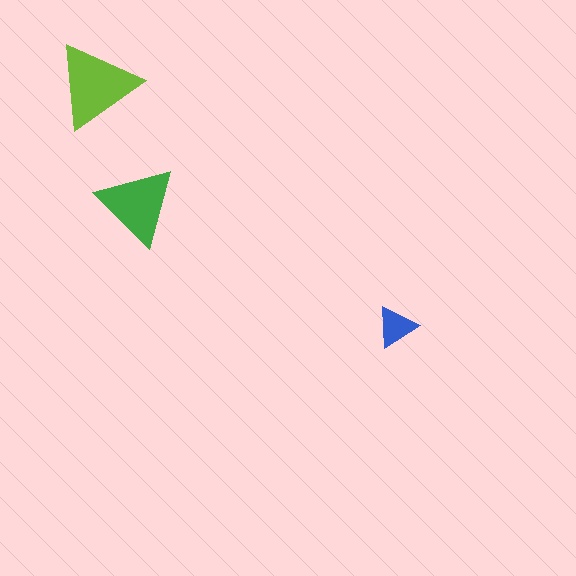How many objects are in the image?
There are 3 objects in the image.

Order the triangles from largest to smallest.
the lime one, the green one, the blue one.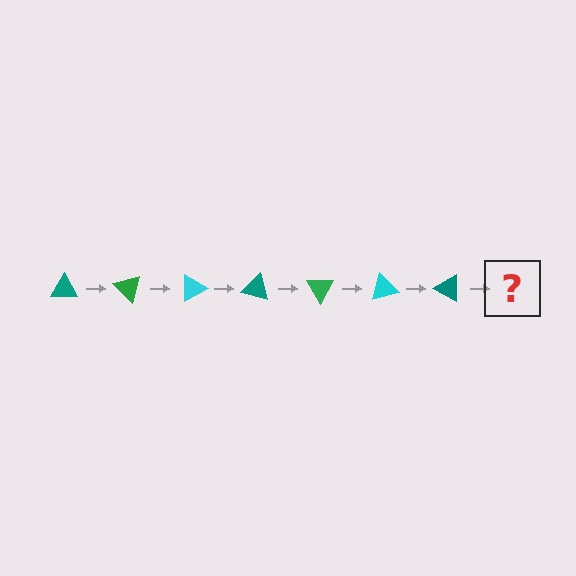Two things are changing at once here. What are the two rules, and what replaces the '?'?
The two rules are that it rotates 45 degrees each step and the color cycles through teal, green, and cyan. The '?' should be a green triangle, rotated 315 degrees from the start.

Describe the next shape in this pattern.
It should be a green triangle, rotated 315 degrees from the start.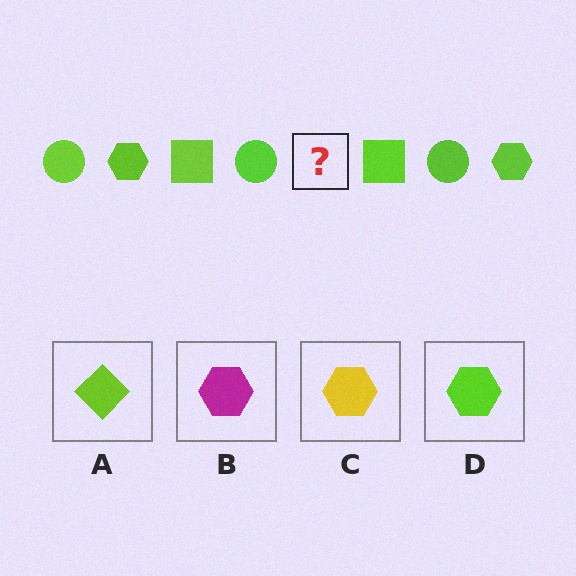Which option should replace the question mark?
Option D.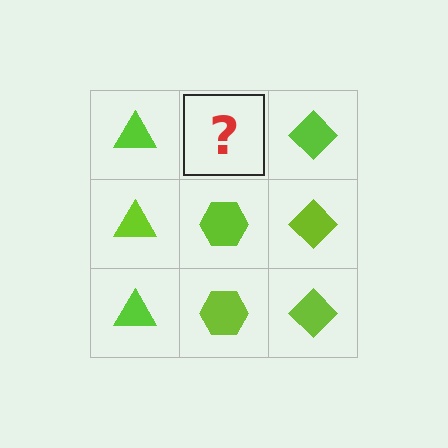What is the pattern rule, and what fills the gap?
The rule is that each column has a consistent shape. The gap should be filled with a lime hexagon.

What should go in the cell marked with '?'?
The missing cell should contain a lime hexagon.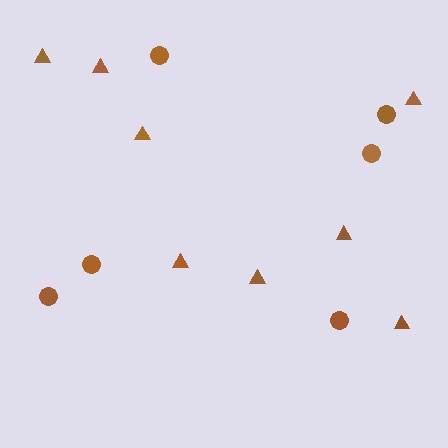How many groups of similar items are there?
There are 2 groups: one group of circles (6) and one group of triangles (8).